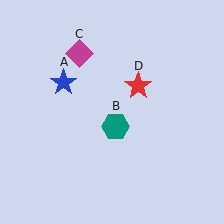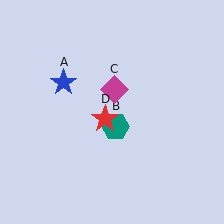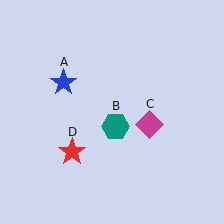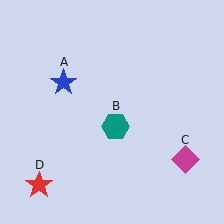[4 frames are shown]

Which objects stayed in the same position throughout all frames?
Blue star (object A) and teal hexagon (object B) remained stationary.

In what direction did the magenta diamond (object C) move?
The magenta diamond (object C) moved down and to the right.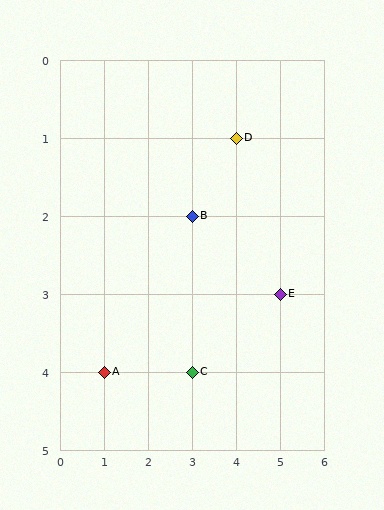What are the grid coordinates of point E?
Point E is at grid coordinates (5, 3).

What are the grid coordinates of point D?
Point D is at grid coordinates (4, 1).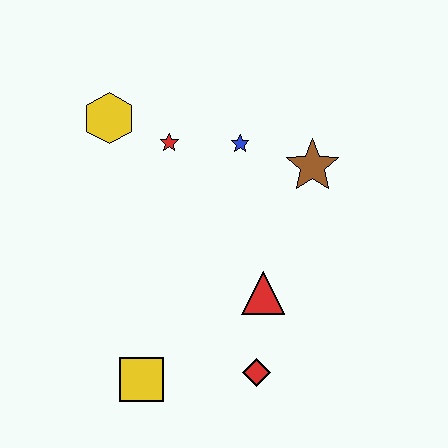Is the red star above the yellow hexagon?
No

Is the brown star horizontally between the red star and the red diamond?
No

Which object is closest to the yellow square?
The red diamond is closest to the yellow square.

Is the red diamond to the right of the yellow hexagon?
Yes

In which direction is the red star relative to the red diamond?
The red star is above the red diamond.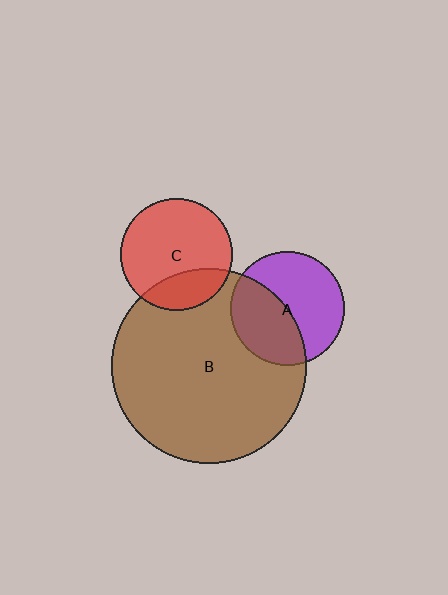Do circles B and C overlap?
Yes.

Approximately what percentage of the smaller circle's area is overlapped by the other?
Approximately 25%.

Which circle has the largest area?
Circle B (brown).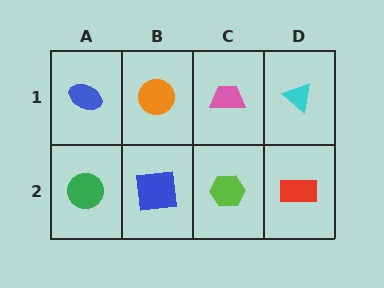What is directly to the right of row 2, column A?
A blue square.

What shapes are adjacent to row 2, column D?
A cyan triangle (row 1, column D), a lime hexagon (row 2, column C).